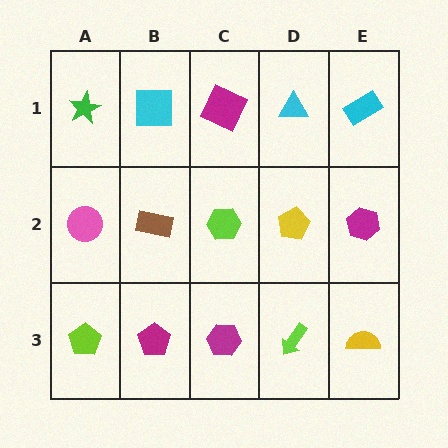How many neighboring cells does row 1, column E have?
2.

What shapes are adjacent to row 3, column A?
A pink circle (row 2, column A), a magenta pentagon (row 3, column B).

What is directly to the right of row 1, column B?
A magenta square.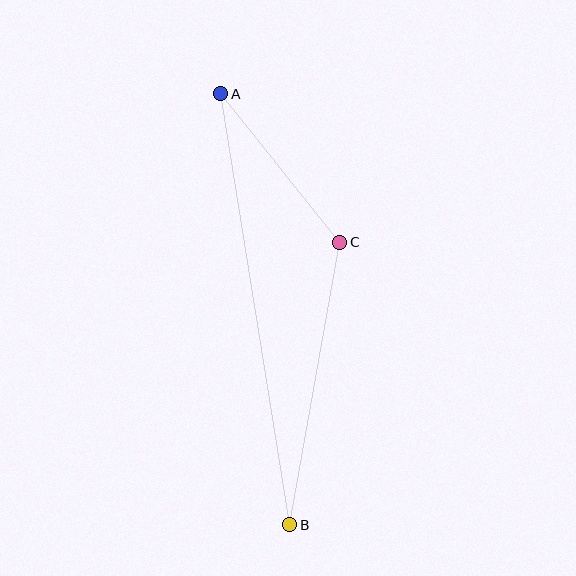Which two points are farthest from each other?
Points A and B are farthest from each other.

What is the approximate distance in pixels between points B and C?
The distance between B and C is approximately 286 pixels.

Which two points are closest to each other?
Points A and C are closest to each other.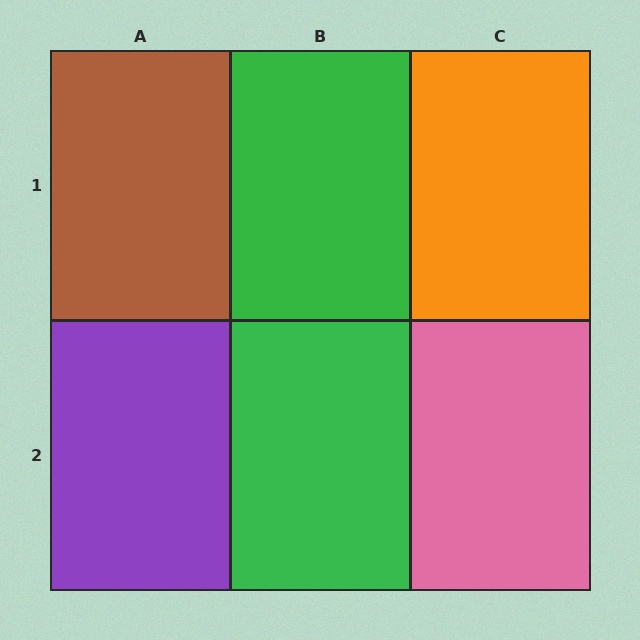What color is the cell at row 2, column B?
Green.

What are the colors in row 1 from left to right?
Brown, green, orange.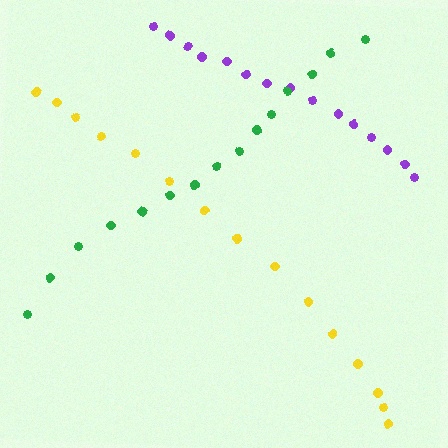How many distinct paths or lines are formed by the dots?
There are 3 distinct paths.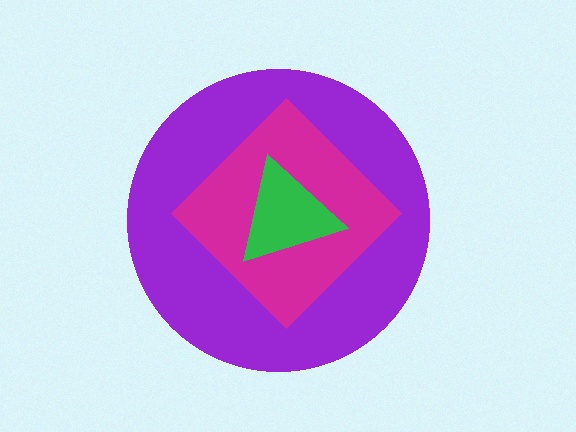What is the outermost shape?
The purple circle.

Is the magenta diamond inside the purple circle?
Yes.